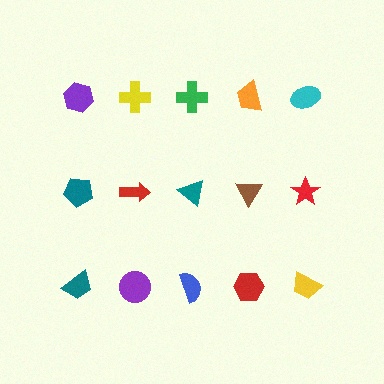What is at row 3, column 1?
A teal trapezoid.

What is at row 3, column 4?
A red hexagon.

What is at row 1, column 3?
A green cross.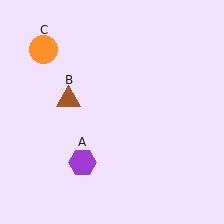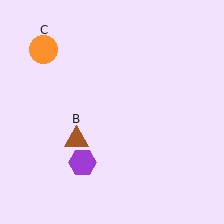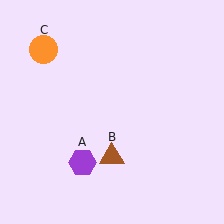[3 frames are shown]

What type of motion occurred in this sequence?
The brown triangle (object B) rotated counterclockwise around the center of the scene.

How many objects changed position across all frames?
1 object changed position: brown triangle (object B).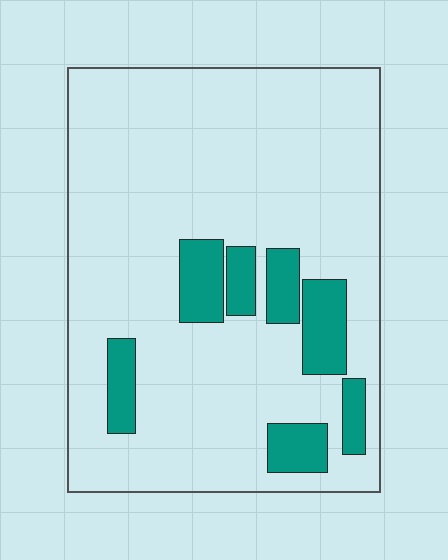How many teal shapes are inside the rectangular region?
7.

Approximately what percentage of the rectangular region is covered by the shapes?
Approximately 15%.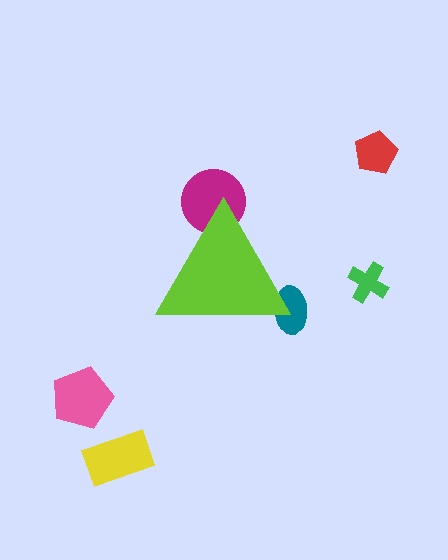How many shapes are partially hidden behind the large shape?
2 shapes are partially hidden.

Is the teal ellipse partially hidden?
Yes, the teal ellipse is partially hidden behind the lime triangle.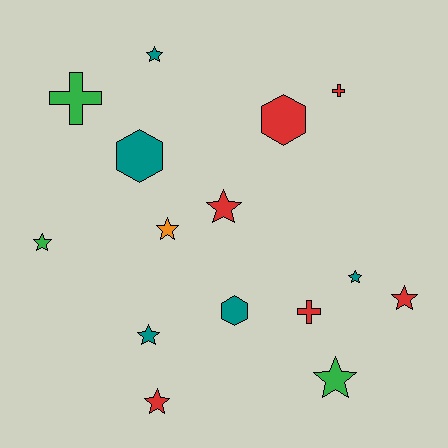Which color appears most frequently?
Red, with 6 objects.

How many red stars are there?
There are 3 red stars.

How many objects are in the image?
There are 15 objects.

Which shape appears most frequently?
Star, with 9 objects.